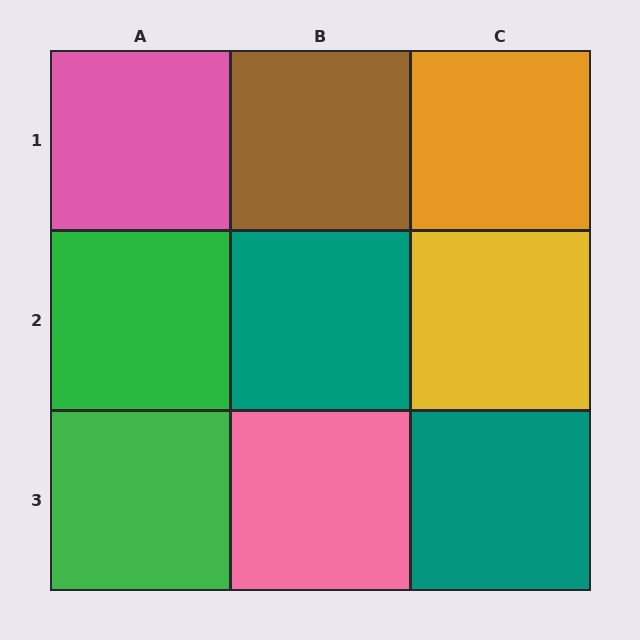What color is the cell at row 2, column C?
Yellow.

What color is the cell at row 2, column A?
Green.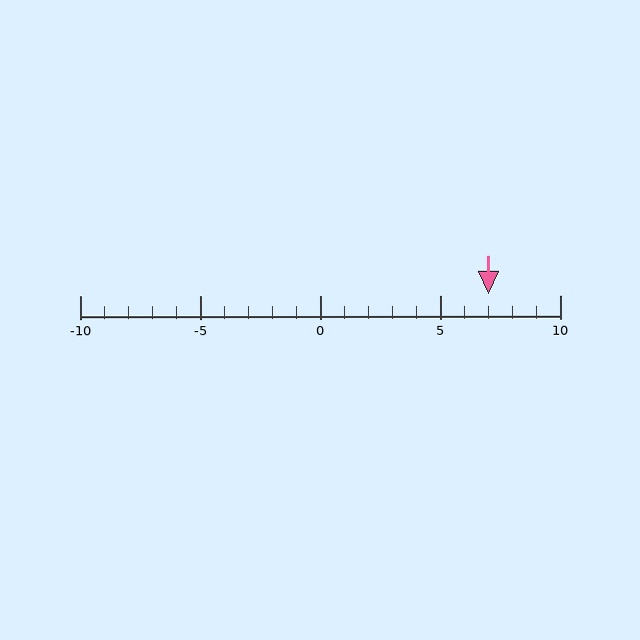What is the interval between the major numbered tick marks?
The major tick marks are spaced 5 units apart.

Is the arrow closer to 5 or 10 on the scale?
The arrow is closer to 5.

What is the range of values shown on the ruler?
The ruler shows values from -10 to 10.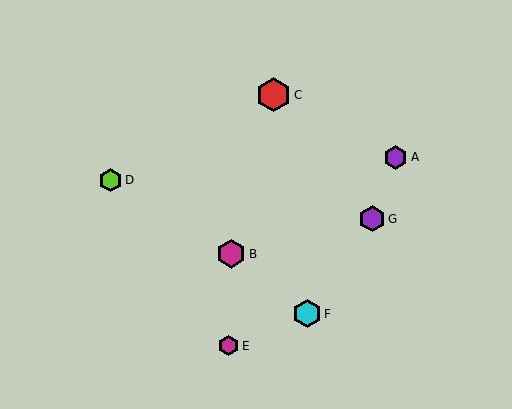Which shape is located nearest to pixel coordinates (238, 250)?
The magenta hexagon (labeled B) at (231, 254) is nearest to that location.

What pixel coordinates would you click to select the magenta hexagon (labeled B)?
Click at (231, 254) to select the magenta hexagon B.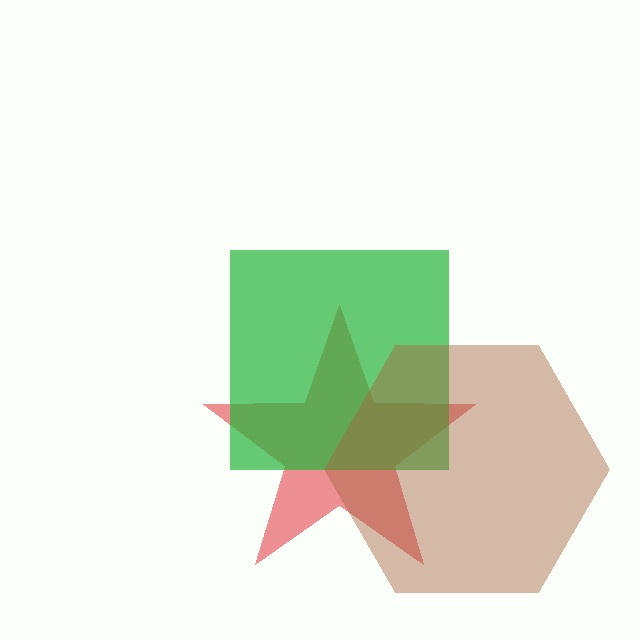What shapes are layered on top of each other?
The layered shapes are: a red star, a green square, a brown hexagon.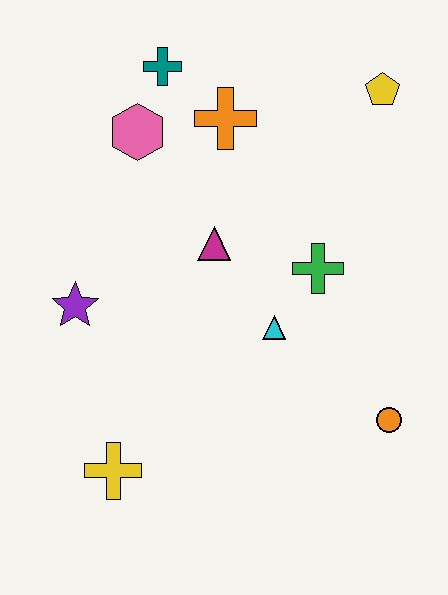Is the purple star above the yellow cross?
Yes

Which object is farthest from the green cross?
The yellow cross is farthest from the green cross.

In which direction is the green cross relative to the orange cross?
The green cross is below the orange cross.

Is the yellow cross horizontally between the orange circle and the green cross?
No